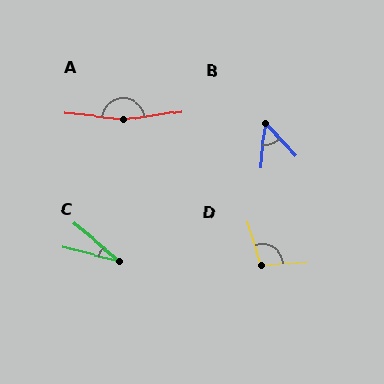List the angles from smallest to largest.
C (25°), B (49°), D (103°), A (166°).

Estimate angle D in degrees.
Approximately 103 degrees.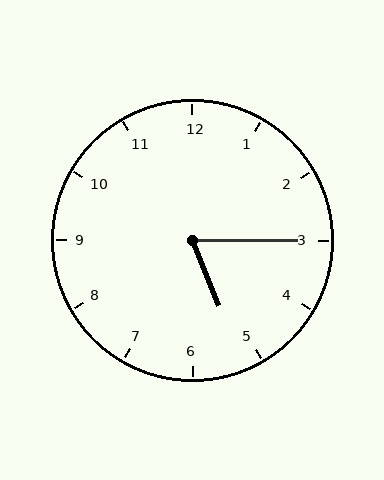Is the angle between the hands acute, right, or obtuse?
It is acute.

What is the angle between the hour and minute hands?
Approximately 68 degrees.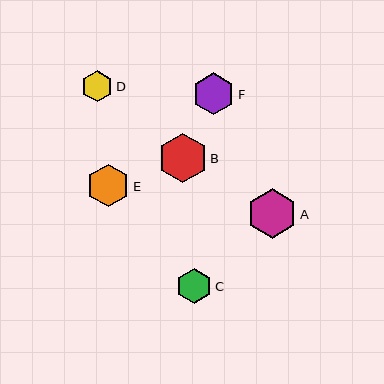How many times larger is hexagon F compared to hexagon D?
Hexagon F is approximately 1.4 times the size of hexagon D.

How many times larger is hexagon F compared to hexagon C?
Hexagon F is approximately 1.2 times the size of hexagon C.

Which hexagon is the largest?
Hexagon A is the largest with a size of approximately 49 pixels.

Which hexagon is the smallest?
Hexagon D is the smallest with a size of approximately 31 pixels.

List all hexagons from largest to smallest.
From largest to smallest: A, B, E, F, C, D.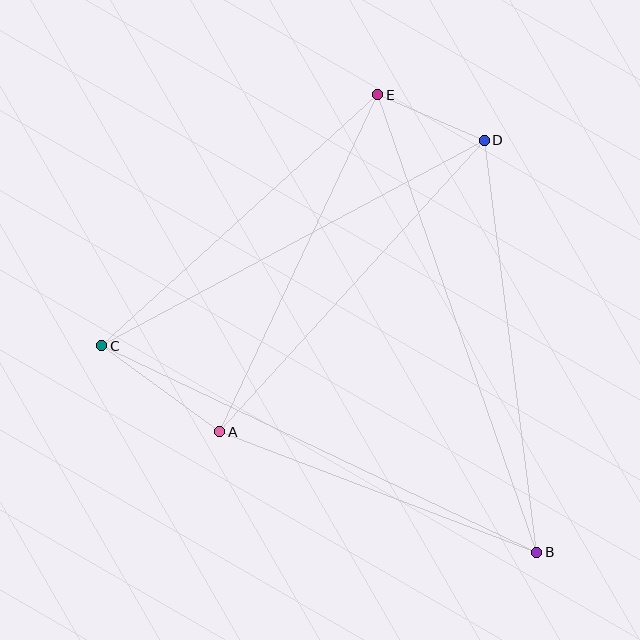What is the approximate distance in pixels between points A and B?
The distance between A and B is approximately 339 pixels.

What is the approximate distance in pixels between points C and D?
The distance between C and D is approximately 434 pixels.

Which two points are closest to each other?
Points D and E are closest to each other.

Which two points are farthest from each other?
Points B and E are farthest from each other.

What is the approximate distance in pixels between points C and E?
The distance between C and E is approximately 373 pixels.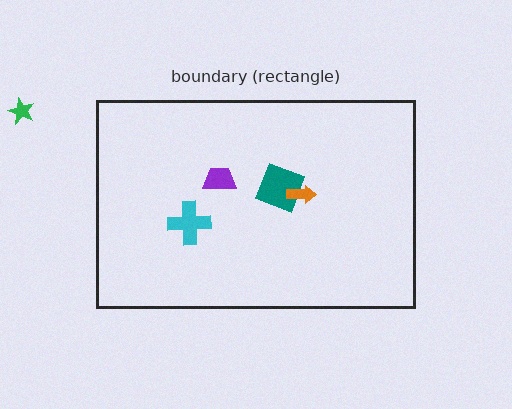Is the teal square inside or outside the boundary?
Inside.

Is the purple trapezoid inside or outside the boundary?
Inside.